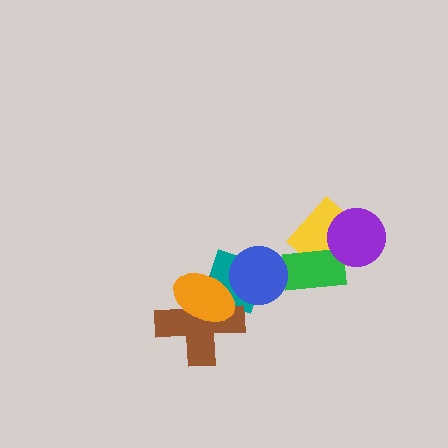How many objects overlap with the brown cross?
2 objects overlap with the brown cross.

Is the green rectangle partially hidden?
Yes, it is partially covered by another shape.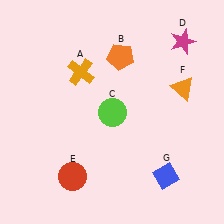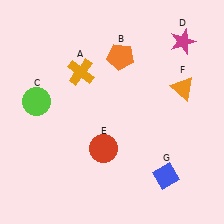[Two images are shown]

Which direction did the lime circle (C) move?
The lime circle (C) moved left.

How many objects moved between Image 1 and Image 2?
2 objects moved between the two images.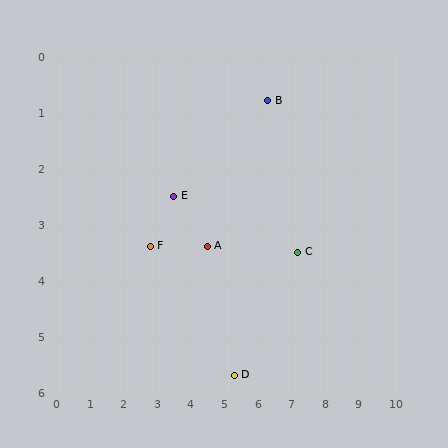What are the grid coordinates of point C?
Point C is at approximately (7.2, 3.5).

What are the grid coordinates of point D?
Point D is at approximately (5.3, 5.7).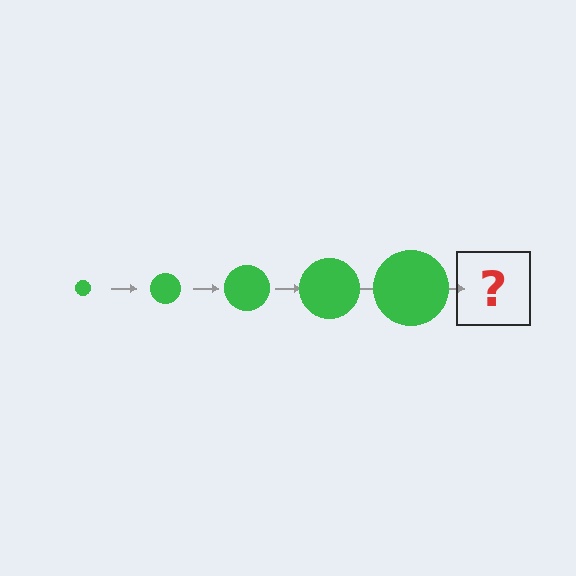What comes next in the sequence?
The next element should be a green circle, larger than the previous one.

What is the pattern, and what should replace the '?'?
The pattern is that the circle gets progressively larger each step. The '?' should be a green circle, larger than the previous one.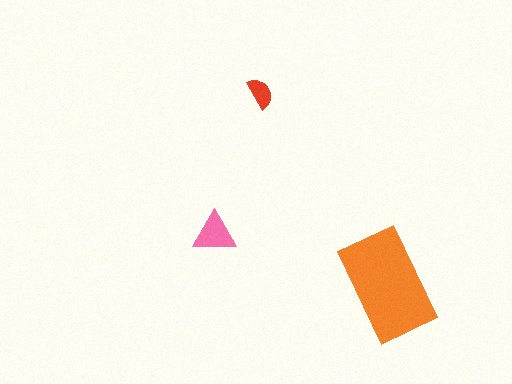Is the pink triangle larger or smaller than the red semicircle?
Larger.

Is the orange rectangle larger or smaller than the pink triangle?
Larger.